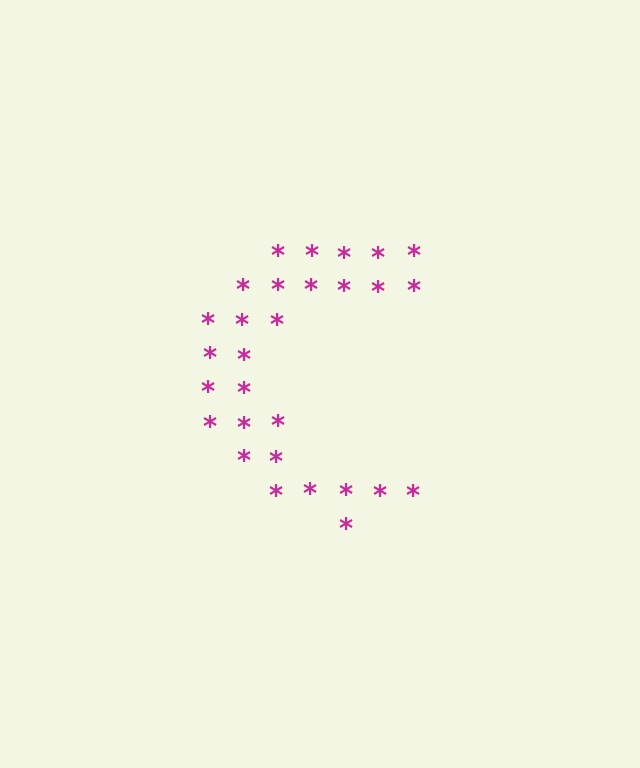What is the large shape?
The large shape is the letter C.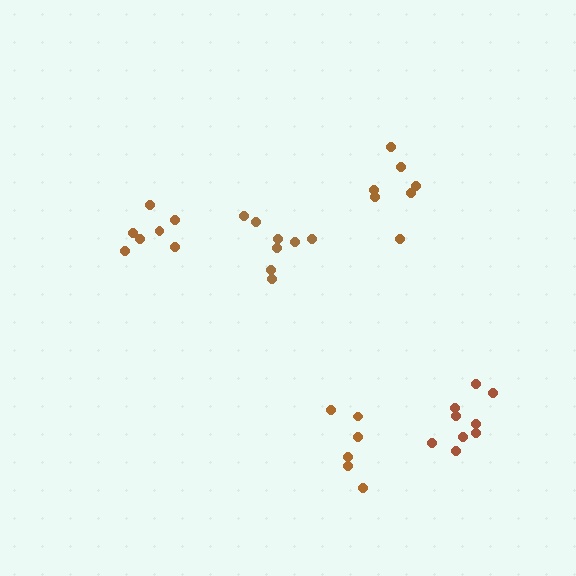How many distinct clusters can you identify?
There are 5 distinct clusters.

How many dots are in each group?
Group 1: 7 dots, Group 2: 7 dots, Group 3: 9 dots, Group 4: 7 dots, Group 5: 8 dots (38 total).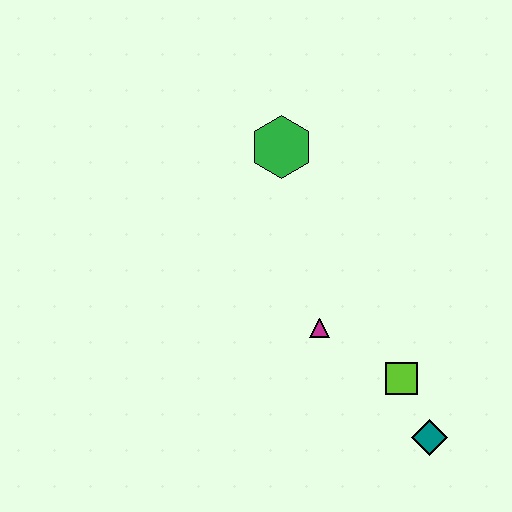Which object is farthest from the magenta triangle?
The green hexagon is farthest from the magenta triangle.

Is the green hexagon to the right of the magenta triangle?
No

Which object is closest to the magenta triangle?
The lime square is closest to the magenta triangle.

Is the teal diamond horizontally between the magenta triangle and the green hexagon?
No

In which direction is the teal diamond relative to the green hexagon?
The teal diamond is below the green hexagon.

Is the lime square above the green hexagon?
No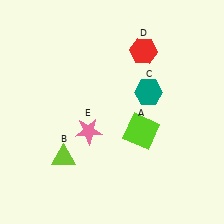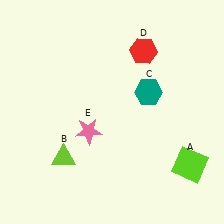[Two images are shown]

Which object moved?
The lime square (A) moved right.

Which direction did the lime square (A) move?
The lime square (A) moved right.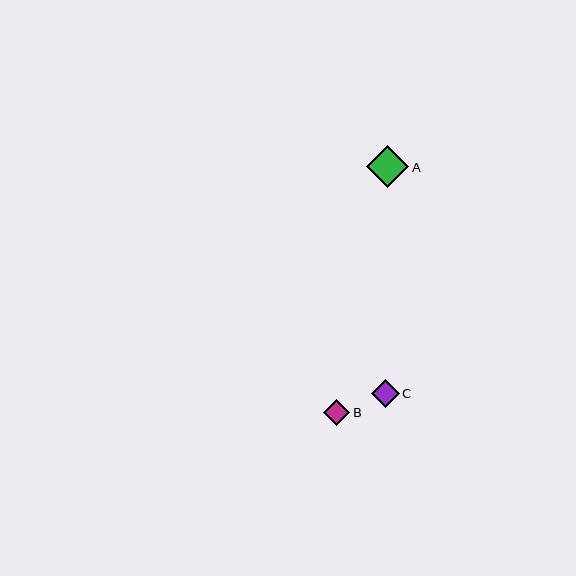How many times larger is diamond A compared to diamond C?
Diamond A is approximately 1.5 times the size of diamond C.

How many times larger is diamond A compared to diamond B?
Diamond A is approximately 1.6 times the size of diamond B.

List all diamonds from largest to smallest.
From largest to smallest: A, C, B.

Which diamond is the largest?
Diamond A is the largest with a size of approximately 42 pixels.